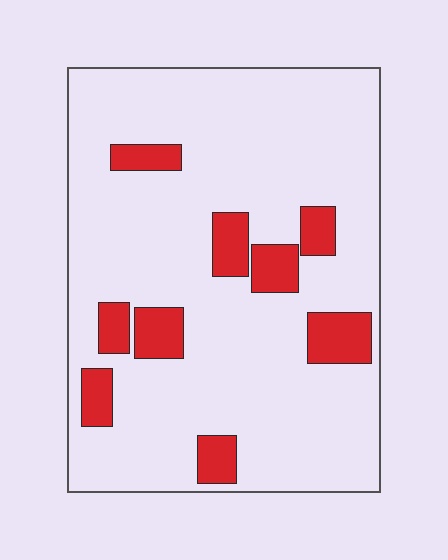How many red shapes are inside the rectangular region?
9.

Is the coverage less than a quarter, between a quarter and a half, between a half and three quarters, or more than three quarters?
Less than a quarter.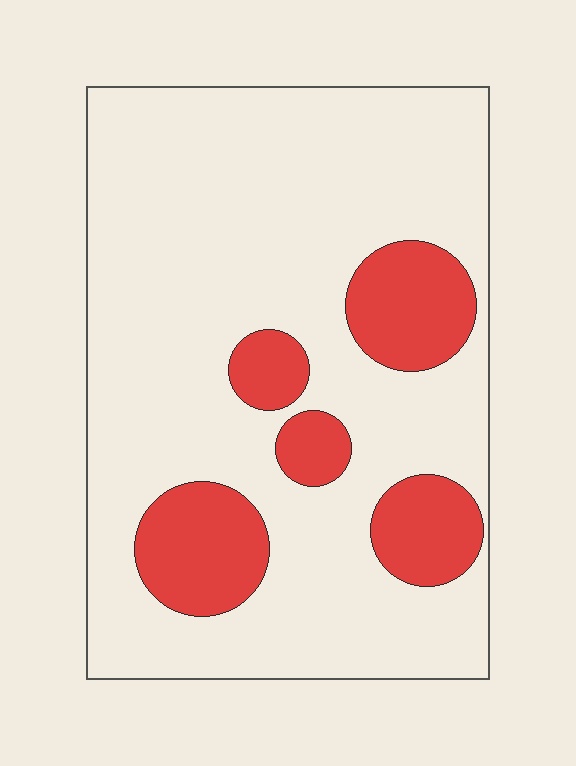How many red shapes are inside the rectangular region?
5.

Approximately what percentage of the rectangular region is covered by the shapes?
Approximately 20%.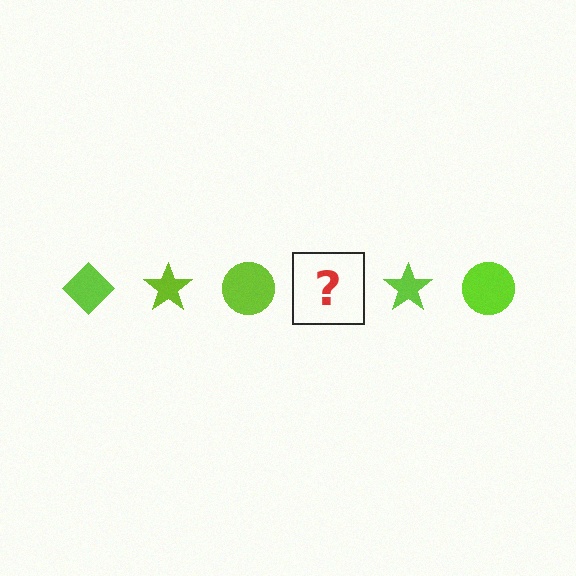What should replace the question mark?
The question mark should be replaced with a lime diamond.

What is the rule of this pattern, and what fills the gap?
The rule is that the pattern cycles through diamond, star, circle shapes in lime. The gap should be filled with a lime diamond.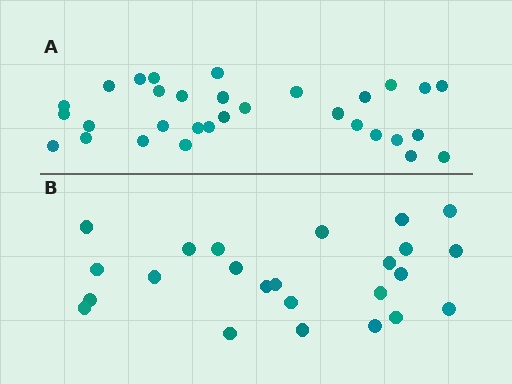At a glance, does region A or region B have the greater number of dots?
Region A (the top region) has more dots.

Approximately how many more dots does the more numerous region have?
Region A has roughly 8 or so more dots than region B.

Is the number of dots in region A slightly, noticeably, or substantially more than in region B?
Region A has noticeably more, but not dramatically so. The ratio is roughly 1.3 to 1.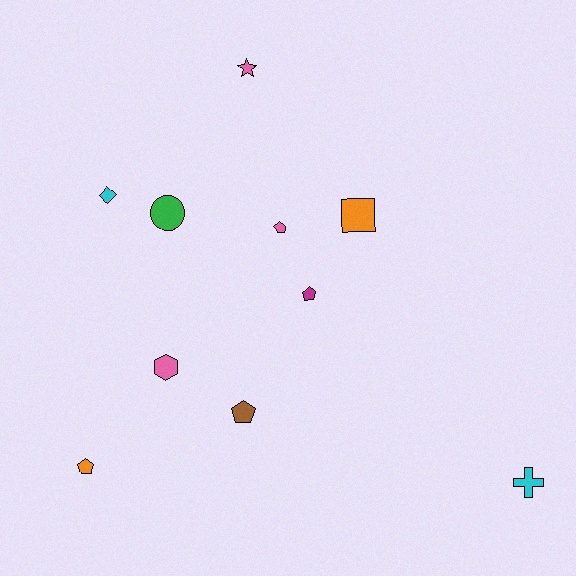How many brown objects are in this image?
There is 1 brown object.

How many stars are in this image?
There is 1 star.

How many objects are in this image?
There are 10 objects.